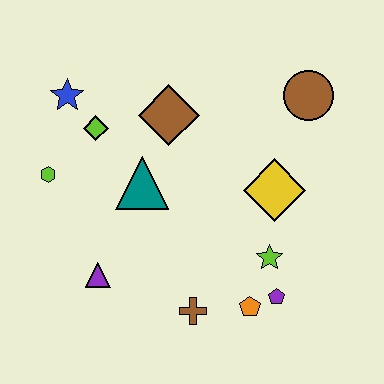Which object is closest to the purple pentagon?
The orange pentagon is closest to the purple pentagon.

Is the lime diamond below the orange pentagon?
No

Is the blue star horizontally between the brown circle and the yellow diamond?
No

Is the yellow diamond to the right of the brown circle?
No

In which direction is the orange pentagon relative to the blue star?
The orange pentagon is below the blue star.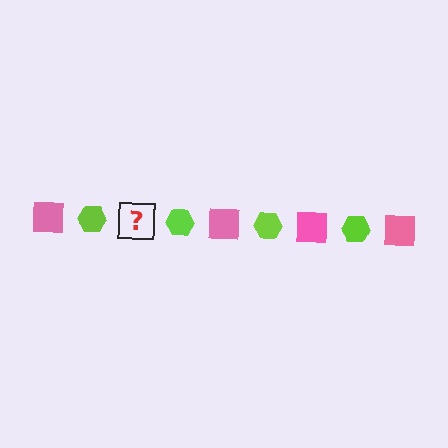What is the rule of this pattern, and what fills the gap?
The rule is that the pattern alternates between pink square and lime hexagon. The gap should be filled with a pink square.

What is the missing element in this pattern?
The missing element is a pink square.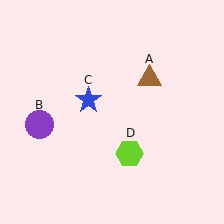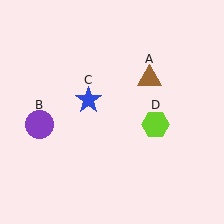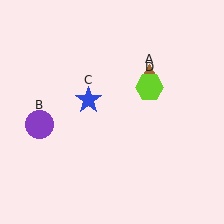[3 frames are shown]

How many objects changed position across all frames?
1 object changed position: lime hexagon (object D).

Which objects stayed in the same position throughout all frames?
Brown triangle (object A) and purple circle (object B) and blue star (object C) remained stationary.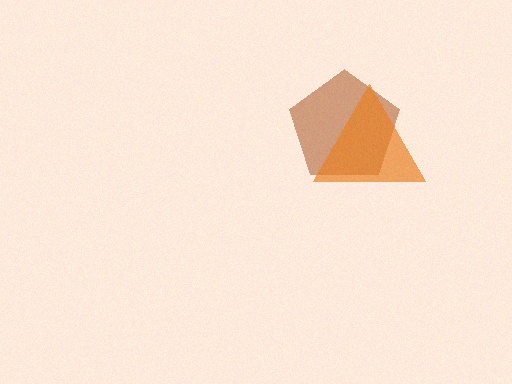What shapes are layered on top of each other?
The layered shapes are: a brown pentagon, an orange triangle.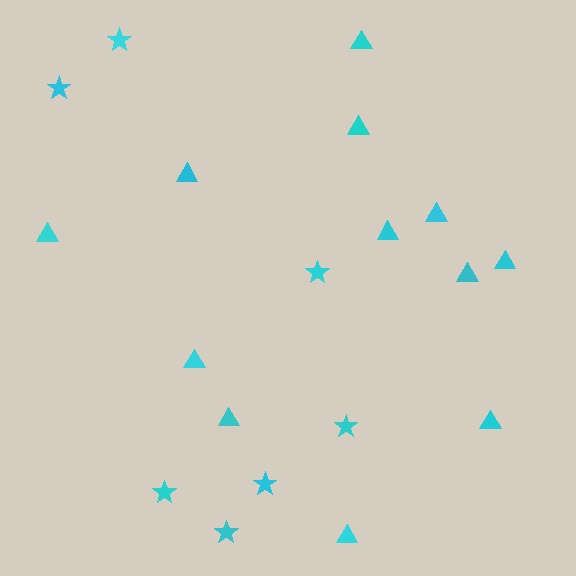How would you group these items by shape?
There are 2 groups: one group of stars (7) and one group of triangles (12).